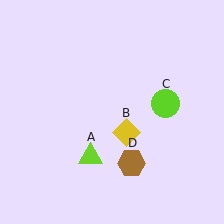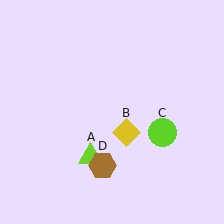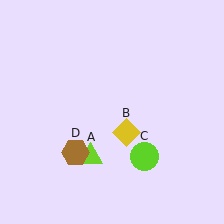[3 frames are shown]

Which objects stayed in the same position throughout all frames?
Lime triangle (object A) and yellow diamond (object B) remained stationary.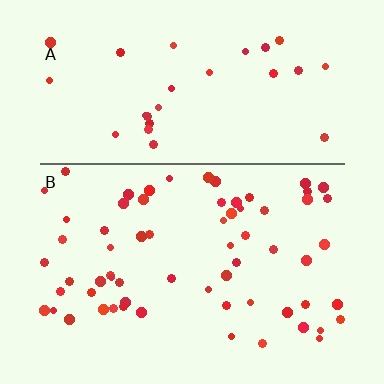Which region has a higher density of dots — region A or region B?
B (the bottom).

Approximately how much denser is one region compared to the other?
Approximately 2.1× — region B over region A.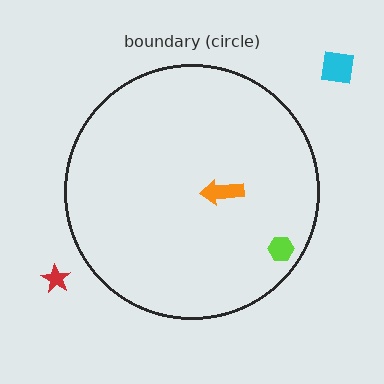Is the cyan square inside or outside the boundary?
Outside.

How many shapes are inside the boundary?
2 inside, 2 outside.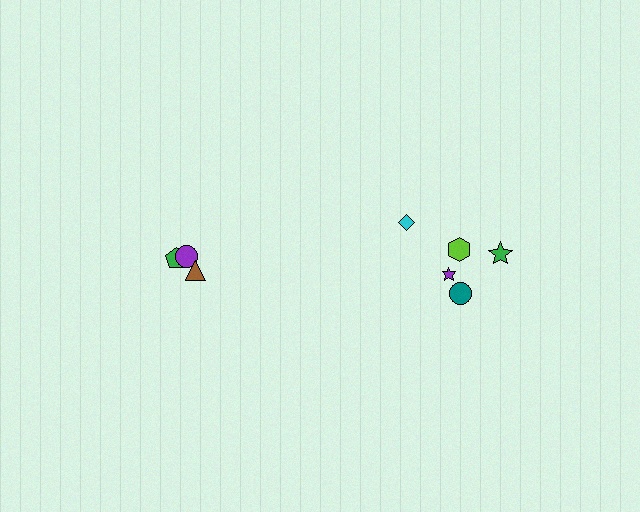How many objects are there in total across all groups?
There are 8 objects.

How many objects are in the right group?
There are 5 objects.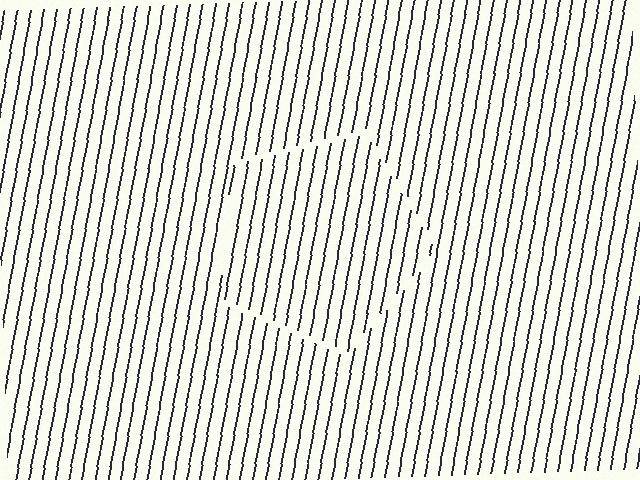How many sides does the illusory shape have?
5 sides — the line-ends trace a pentagon.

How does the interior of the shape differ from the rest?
The interior of the shape contains the same grating, shifted by half a period — the contour is defined by the phase discontinuity where line-ends from the inner and outer gratings abut.